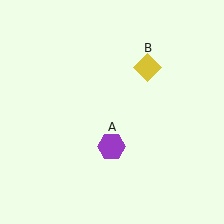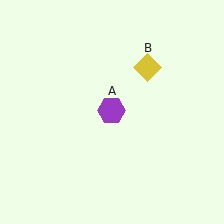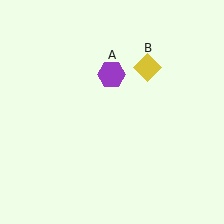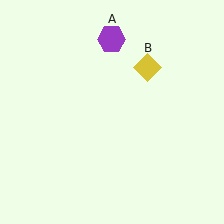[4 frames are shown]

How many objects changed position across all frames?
1 object changed position: purple hexagon (object A).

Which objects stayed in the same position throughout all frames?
Yellow diamond (object B) remained stationary.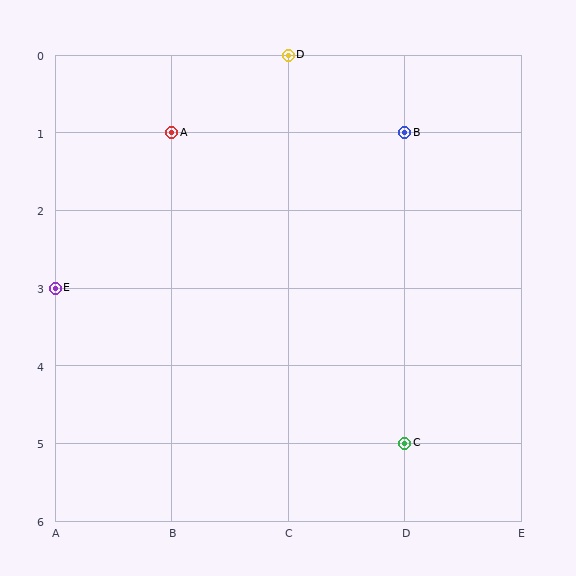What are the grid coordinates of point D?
Point D is at grid coordinates (C, 0).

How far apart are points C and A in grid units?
Points C and A are 2 columns and 4 rows apart (about 4.5 grid units diagonally).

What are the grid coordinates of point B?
Point B is at grid coordinates (D, 1).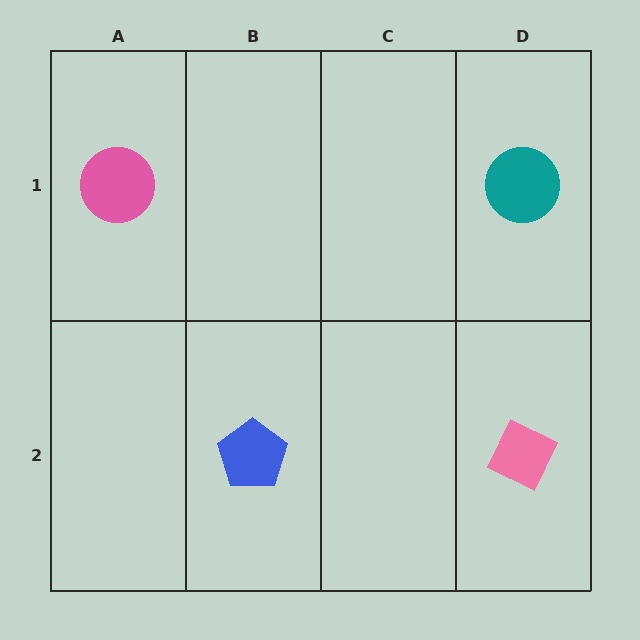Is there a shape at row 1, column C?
No, that cell is empty.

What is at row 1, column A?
A pink circle.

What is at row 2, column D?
A pink diamond.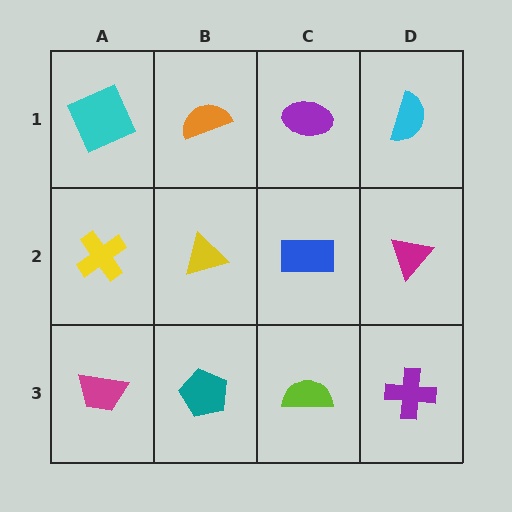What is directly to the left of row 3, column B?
A magenta trapezoid.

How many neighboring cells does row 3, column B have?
3.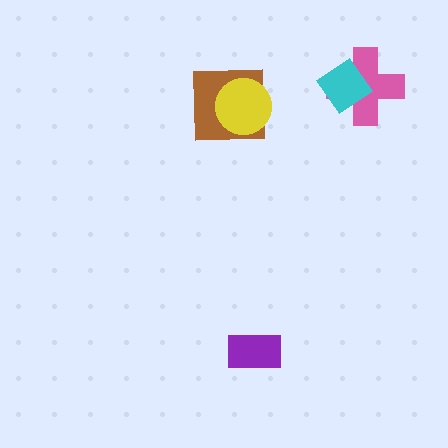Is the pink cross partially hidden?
Yes, it is partially covered by another shape.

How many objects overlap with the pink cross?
1 object overlaps with the pink cross.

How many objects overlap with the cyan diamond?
1 object overlaps with the cyan diamond.